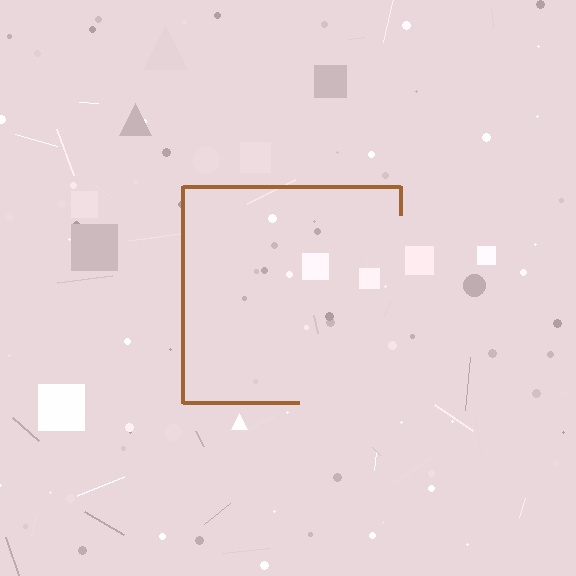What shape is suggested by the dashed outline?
The dashed outline suggests a square.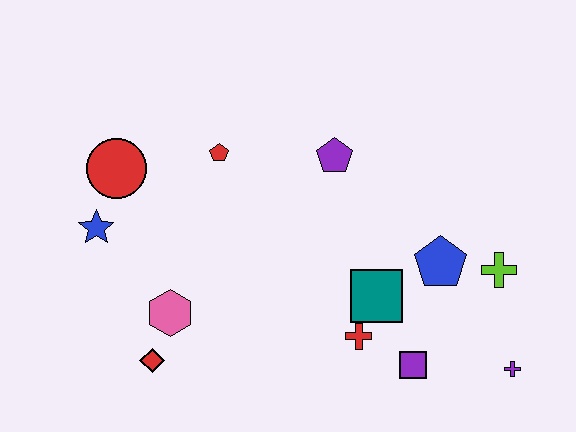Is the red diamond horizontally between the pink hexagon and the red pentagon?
No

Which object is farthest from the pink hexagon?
The purple cross is farthest from the pink hexagon.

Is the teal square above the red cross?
Yes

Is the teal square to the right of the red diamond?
Yes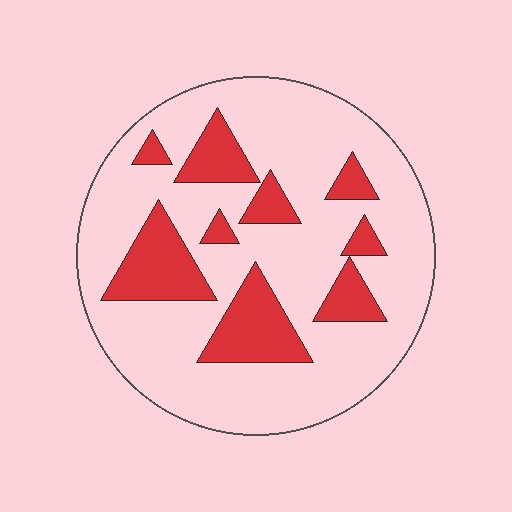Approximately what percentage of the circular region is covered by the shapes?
Approximately 25%.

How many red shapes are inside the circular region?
9.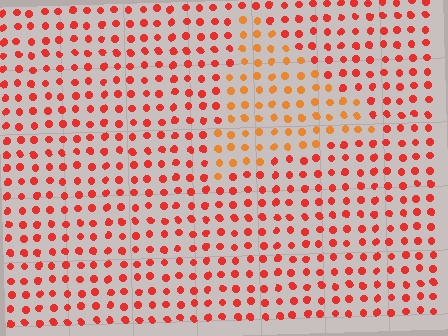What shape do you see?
I see a triangle.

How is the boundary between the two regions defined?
The boundary is defined purely by a slight shift in hue (about 28 degrees). Spacing, size, and orientation are identical on both sides.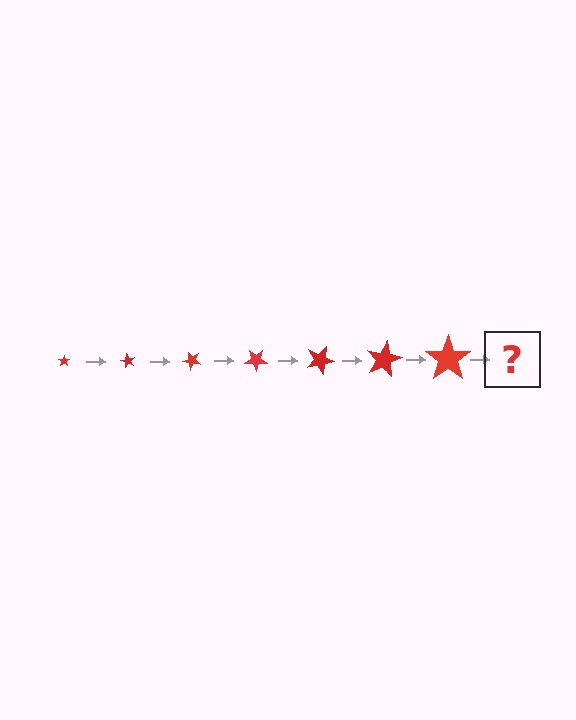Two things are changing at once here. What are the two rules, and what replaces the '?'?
The two rules are that the star grows larger each step and it rotates 60 degrees each step. The '?' should be a star, larger than the previous one and rotated 420 degrees from the start.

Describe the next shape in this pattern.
It should be a star, larger than the previous one and rotated 420 degrees from the start.